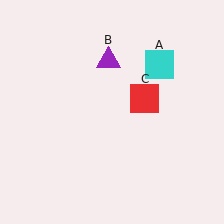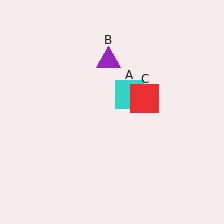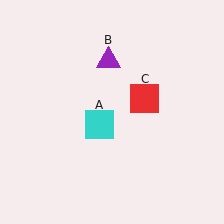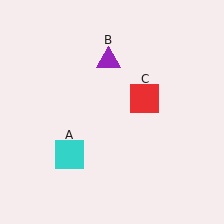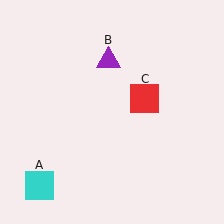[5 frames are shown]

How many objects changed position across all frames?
1 object changed position: cyan square (object A).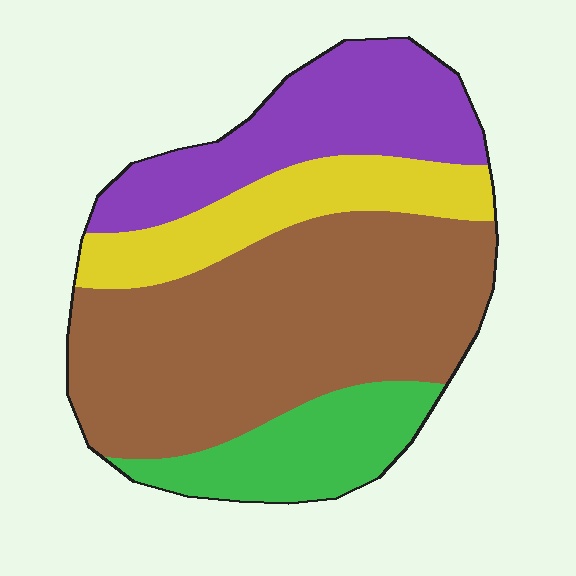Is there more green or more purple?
Purple.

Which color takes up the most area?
Brown, at roughly 50%.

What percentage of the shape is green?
Green covers about 15% of the shape.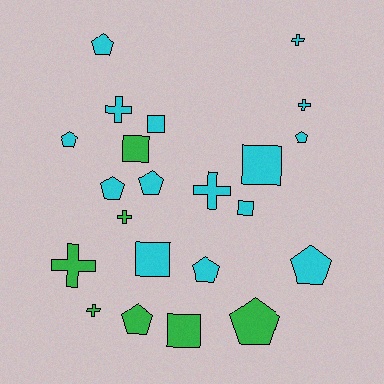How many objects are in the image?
There are 22 objects.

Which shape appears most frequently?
Pentagon, with 9 objects.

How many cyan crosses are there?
There are 4 cyan crosses.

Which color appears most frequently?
Cyan, with 15 objects.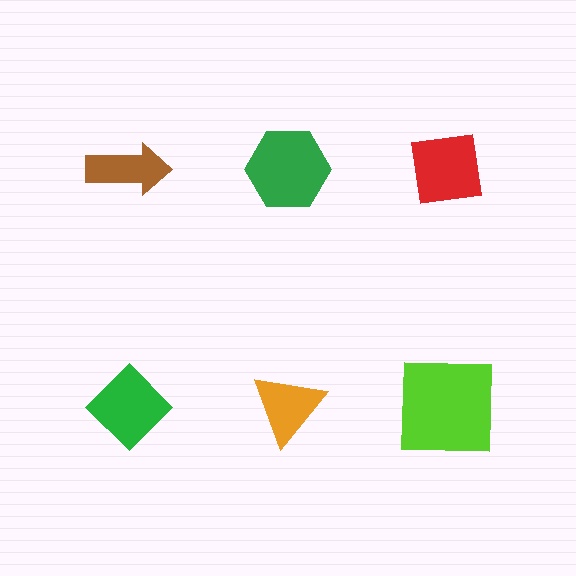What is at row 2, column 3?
A lime square.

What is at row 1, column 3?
A red square.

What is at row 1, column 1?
A brown arrow.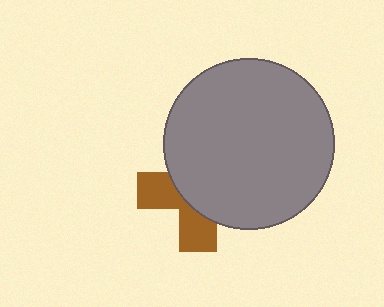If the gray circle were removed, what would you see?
You would see the complete brown cross.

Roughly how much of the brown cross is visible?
A small part of it is visible (roughly 37%).